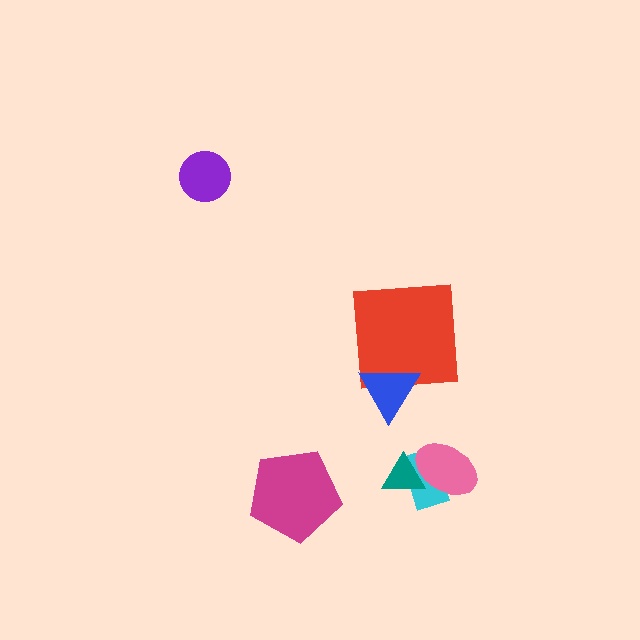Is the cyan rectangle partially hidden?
Yes, it is partially covered by another shape.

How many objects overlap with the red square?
1 object overlaps with the red square.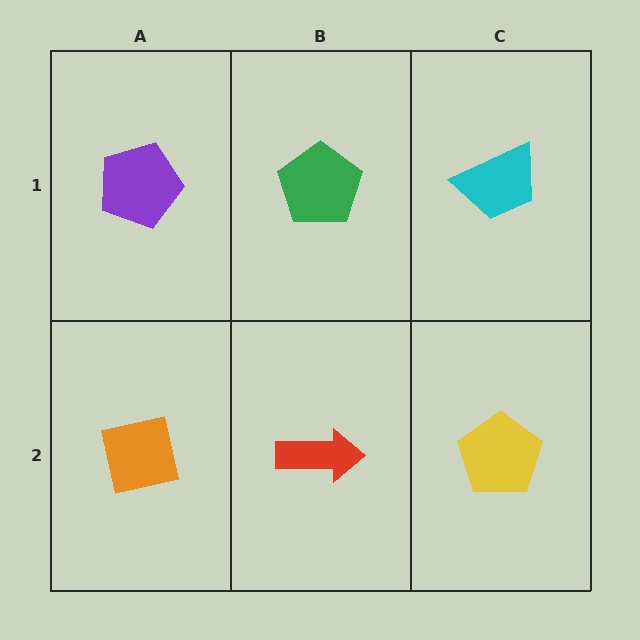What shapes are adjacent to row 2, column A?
A purple pentagon (row 1, column A), a red arrow (row 2, column B).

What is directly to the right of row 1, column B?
A cyan trapezoid.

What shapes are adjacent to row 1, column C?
A yellow pentagon (row 2, column C), a green pentagon (row 1, column B).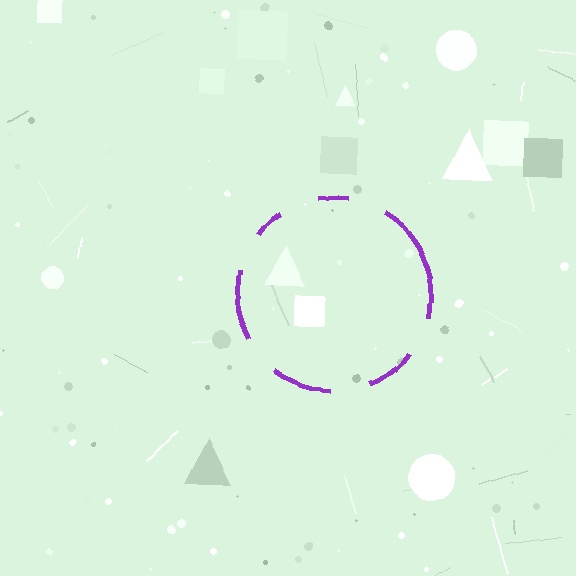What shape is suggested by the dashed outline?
The dashed outline suggests a circle.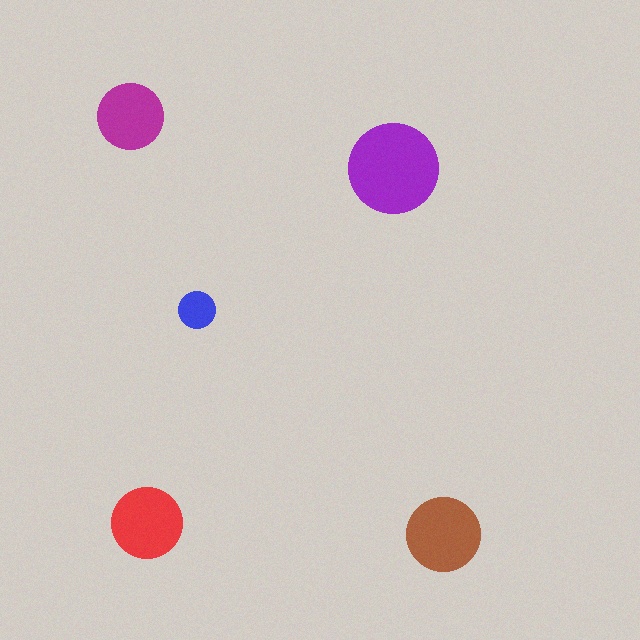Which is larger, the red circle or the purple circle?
The purple one.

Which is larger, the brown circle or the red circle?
The brown one.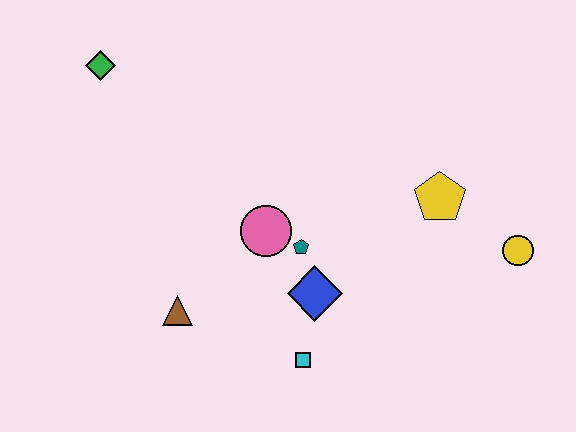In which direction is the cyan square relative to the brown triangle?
The cyan square is to the right of the brown triangle.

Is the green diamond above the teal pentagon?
Yes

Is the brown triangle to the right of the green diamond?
Yes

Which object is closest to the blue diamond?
The teal pentagon is closest to the blue diamond.